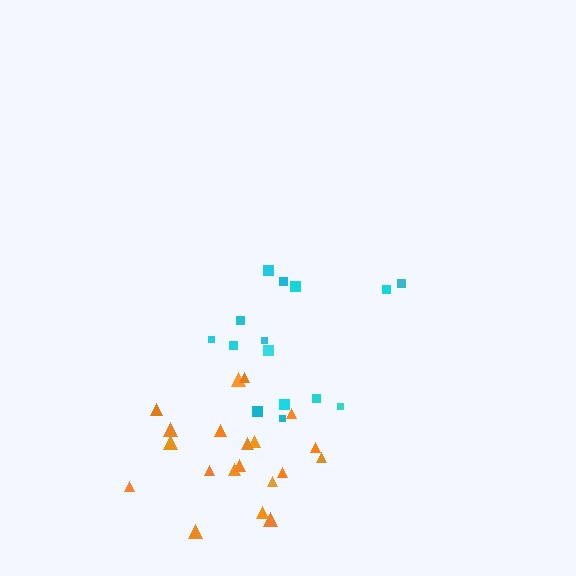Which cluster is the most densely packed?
Orange.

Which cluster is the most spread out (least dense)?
Cyan.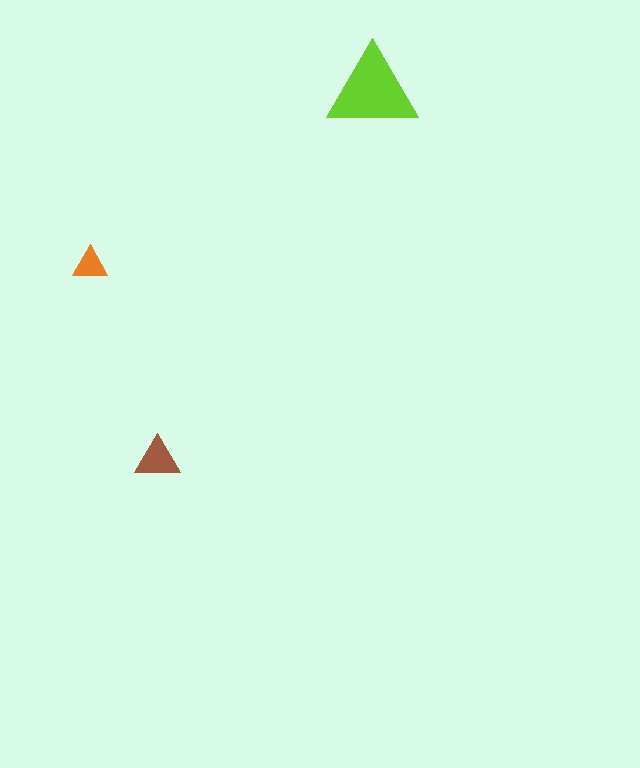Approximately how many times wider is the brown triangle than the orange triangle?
About 1.5 times wider.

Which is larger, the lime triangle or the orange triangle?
The lime one.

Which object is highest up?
The lime triangle is topmost.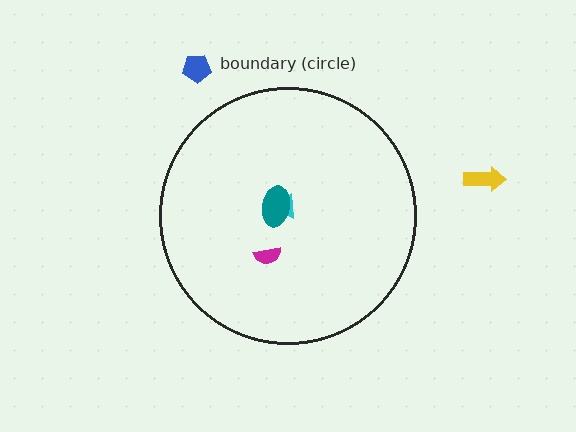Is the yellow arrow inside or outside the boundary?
Outside.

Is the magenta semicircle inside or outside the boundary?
Inside.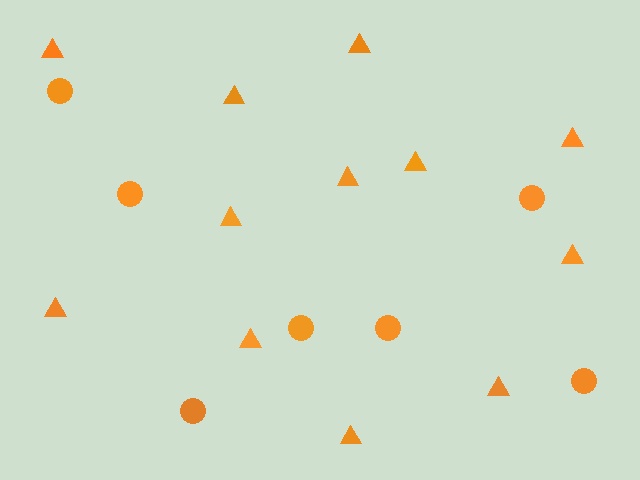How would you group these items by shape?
There are 2 groups: one group of circles (7) and one group of triangles (12).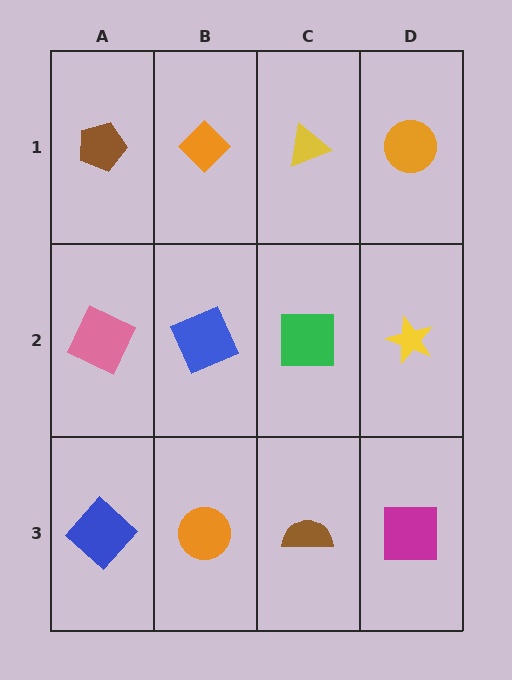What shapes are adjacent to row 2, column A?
A brown pentagon (row 1, column A), a blue diamond (row 3, column A), a blue square (row 2, column B).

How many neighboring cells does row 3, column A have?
2.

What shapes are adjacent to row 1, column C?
A green square (row 2, column C), an orange diamond (row 1, column B), an orange circle (row 1, column D).